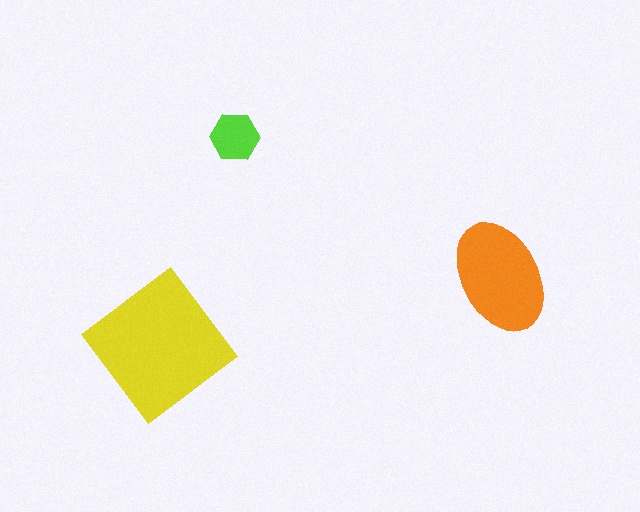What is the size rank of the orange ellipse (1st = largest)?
2nd.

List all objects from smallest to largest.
The lime hexagon, the orange ellipse, the yellow diamond.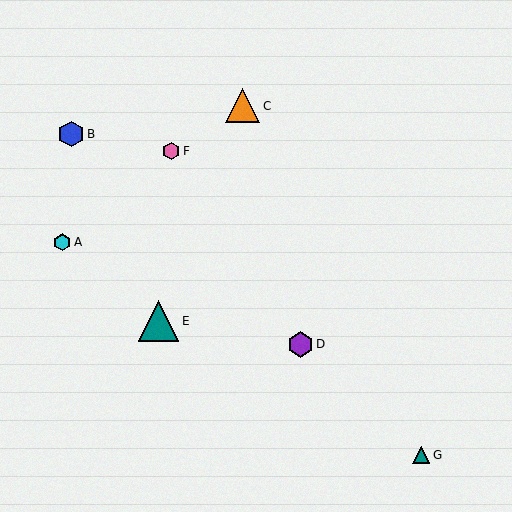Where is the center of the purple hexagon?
The center of the purple hexagon is at (300, 344).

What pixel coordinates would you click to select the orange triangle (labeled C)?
Click at (243, 106) to select the orange triangle C.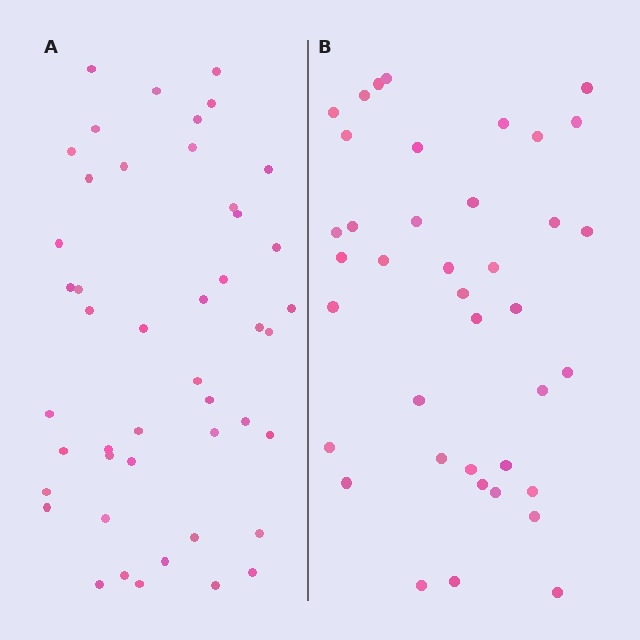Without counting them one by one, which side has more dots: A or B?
Region A (the left region) has more dots.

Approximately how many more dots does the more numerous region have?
Region A has roughly 8 or so more dots than region B.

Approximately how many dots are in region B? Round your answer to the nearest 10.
About 40 dots. (The exact count is 39, which rounds to 40.)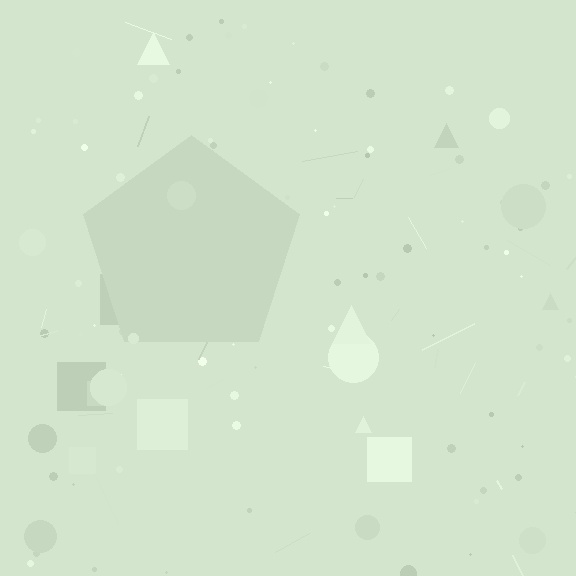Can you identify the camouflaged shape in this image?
The camouflaged shape is a pentagon.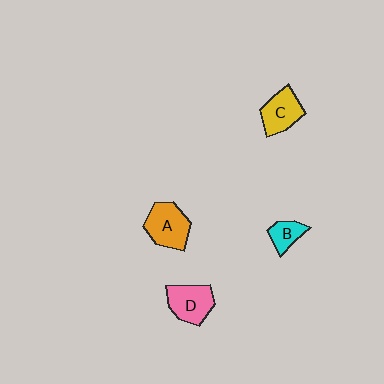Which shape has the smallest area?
Shape B (cyan).